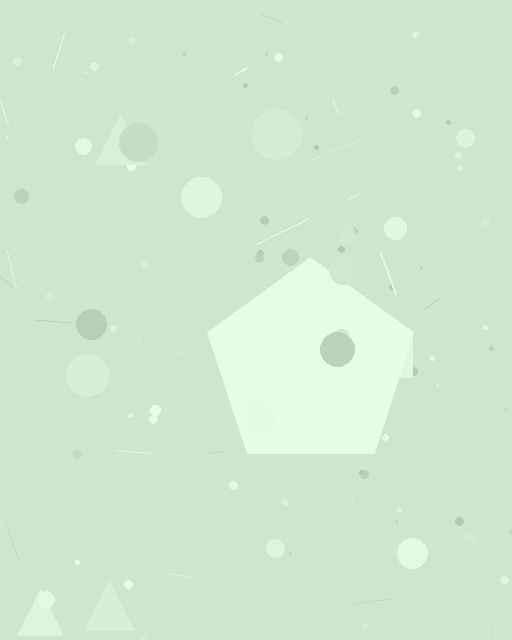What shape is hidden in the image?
A pentagon is hidden in the image.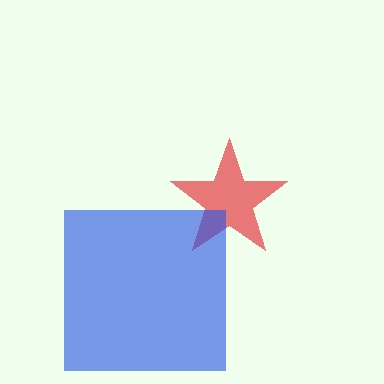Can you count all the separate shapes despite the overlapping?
Yes, there are 2 separate shapes.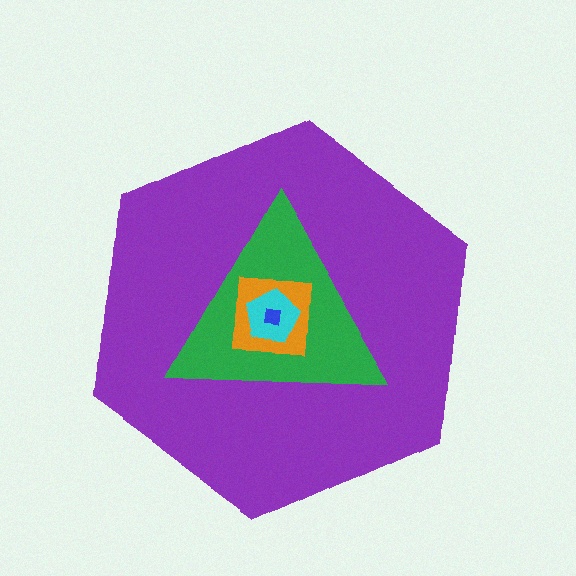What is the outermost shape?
The purple hexagon.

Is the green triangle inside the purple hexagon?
Yes.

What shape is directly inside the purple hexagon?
The green triangle.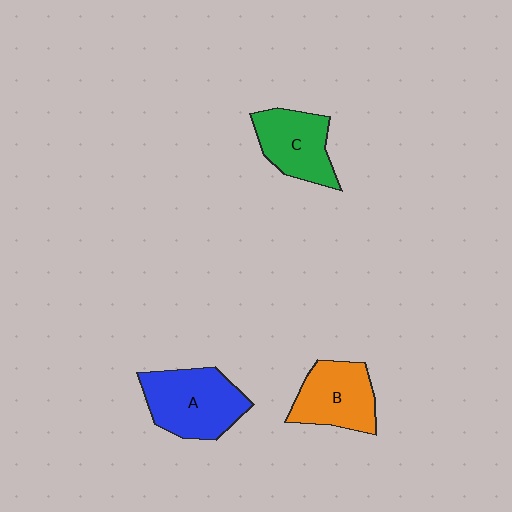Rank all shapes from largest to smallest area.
From largest to smallest: A (blue), B (orange), C (green).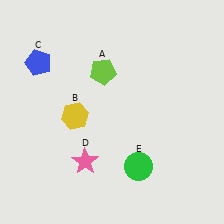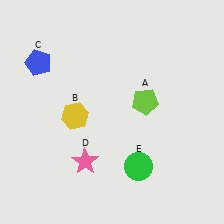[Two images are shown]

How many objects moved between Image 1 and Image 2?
1 object moved between the two images.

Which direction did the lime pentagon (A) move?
The lime pentagon (A) moved right.